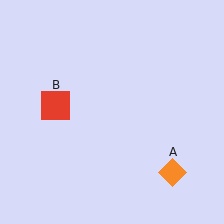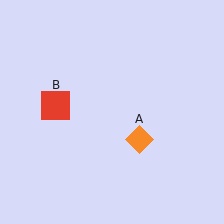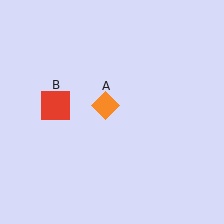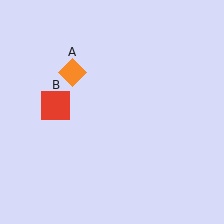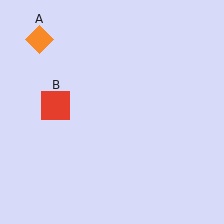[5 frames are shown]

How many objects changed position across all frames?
1 object changed position: orange diamond (object A).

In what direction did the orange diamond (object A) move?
The orange diamond (object A) moved up and to the left.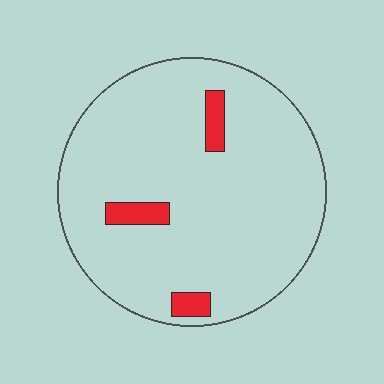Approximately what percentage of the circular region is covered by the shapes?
Approximately 5%.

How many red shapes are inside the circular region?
3.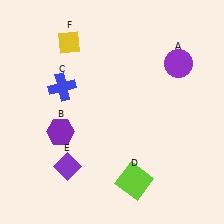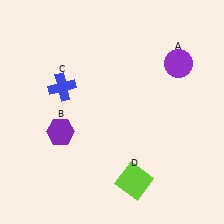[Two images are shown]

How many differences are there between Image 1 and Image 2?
There are 2 differences between the two images.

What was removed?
The purple diamond (E), the yellow diamond (F) were removed in Image 2.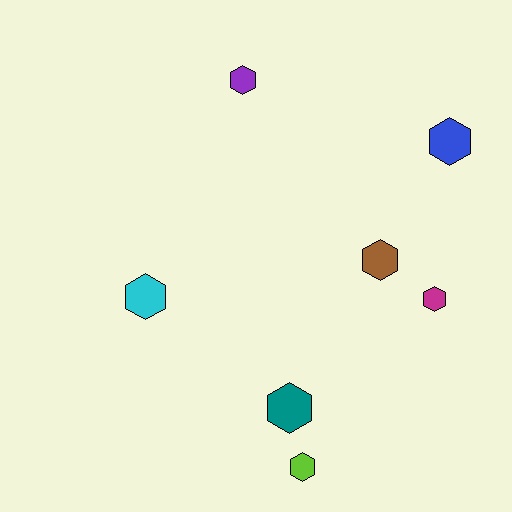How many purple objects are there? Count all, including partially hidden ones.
There is 1 purple object.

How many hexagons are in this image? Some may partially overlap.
There are 7 hexagons.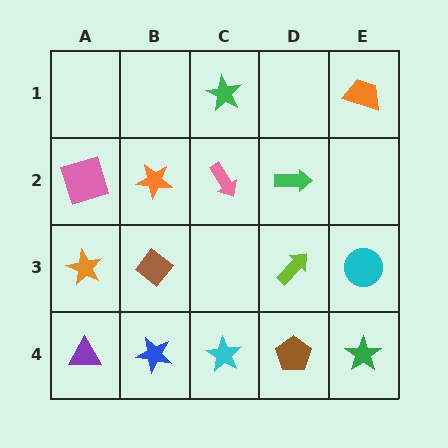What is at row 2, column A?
A pink square.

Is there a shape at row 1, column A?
No, that cell is empty.